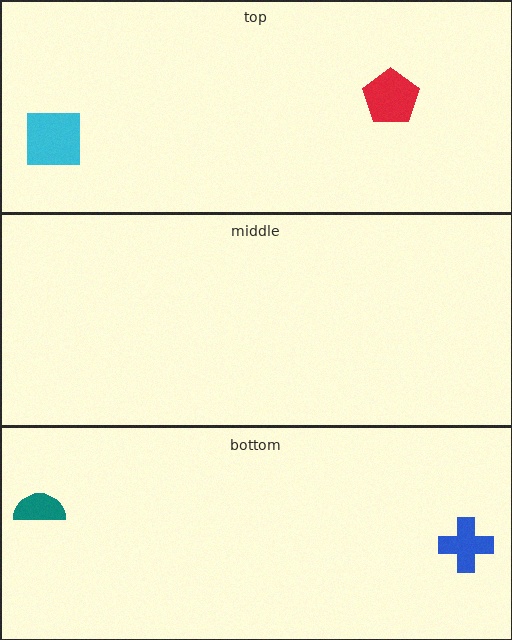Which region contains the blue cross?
The bottom region.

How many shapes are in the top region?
2.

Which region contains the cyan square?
The top region.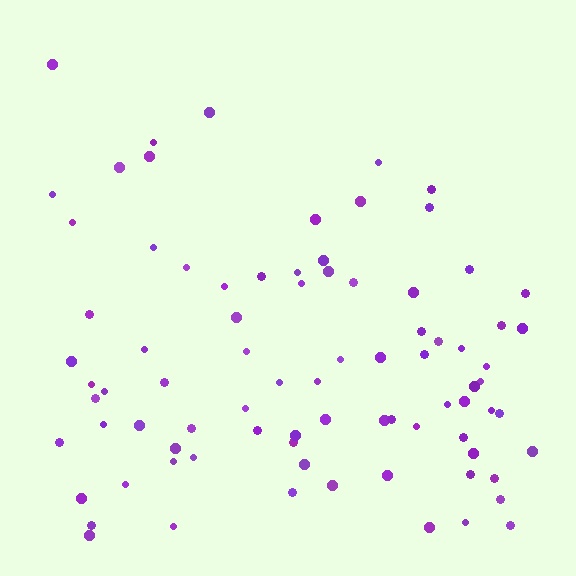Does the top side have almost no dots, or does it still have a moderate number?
Still a moderate number, just noticeably fewer than the bottom.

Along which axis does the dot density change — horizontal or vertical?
Vertical.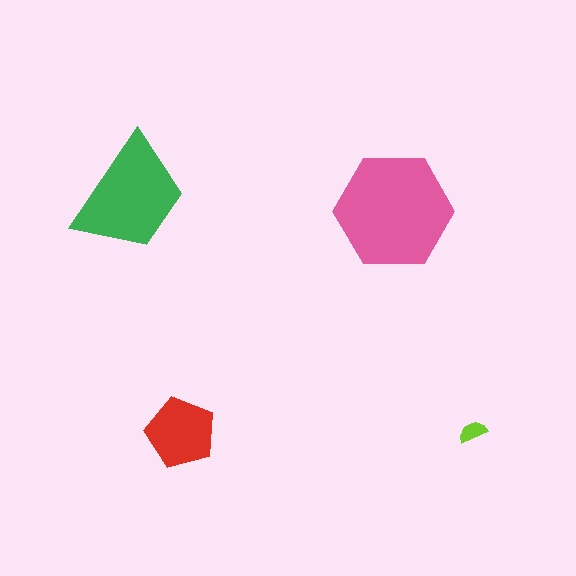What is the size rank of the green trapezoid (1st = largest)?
2nd.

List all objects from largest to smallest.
The pink hexagon, the green trapezoid, the red pentagon, the lime semicircle.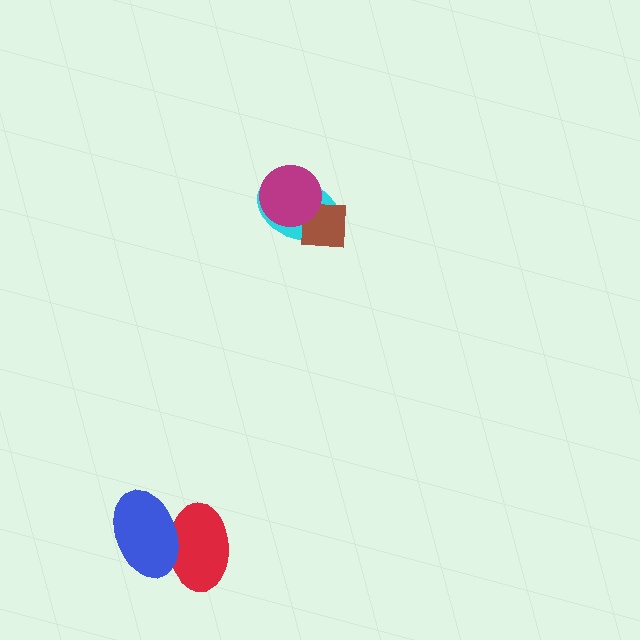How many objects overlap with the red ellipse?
1 object overlaps with the red ellipse.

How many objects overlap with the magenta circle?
2 objects overlap with the magenta circle.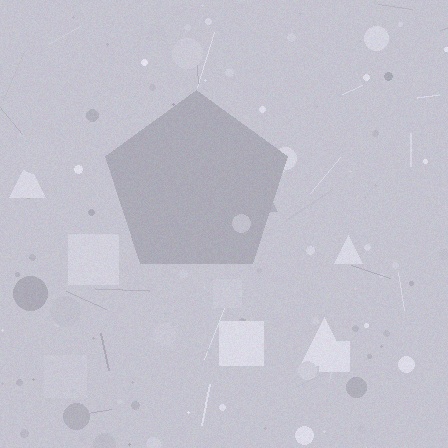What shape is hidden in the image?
A pentagon is hidden in the image.